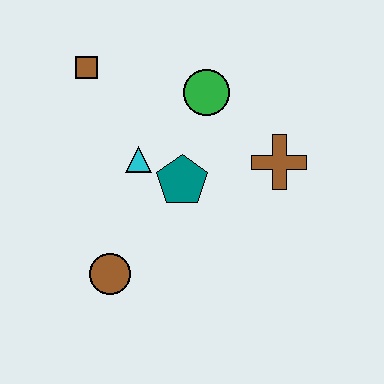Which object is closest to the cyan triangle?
The teal pentagon is closest to the cyan triangle.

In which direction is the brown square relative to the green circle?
The brown square is to the left of the green circle.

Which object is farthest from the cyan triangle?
The brown cross is farthest from the cyan triangle.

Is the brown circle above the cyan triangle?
No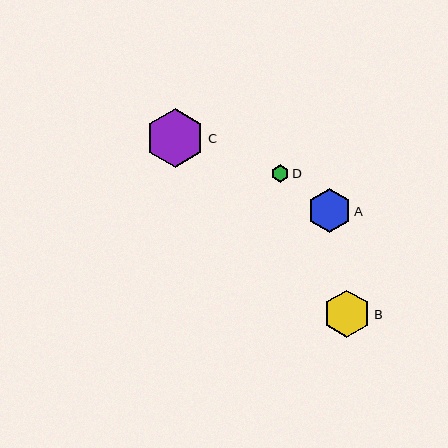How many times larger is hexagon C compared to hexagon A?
Hexagon C is approximately 1.4 times the size of hexagon A.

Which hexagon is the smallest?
Hexagon D is the smallest with a size of approximately 17 pixels.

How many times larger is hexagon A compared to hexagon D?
Hexagon A is approximately 2.5 times the size of hexagon D.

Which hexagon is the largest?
Hexagon C is the largest with a size of approximately 60 pixels.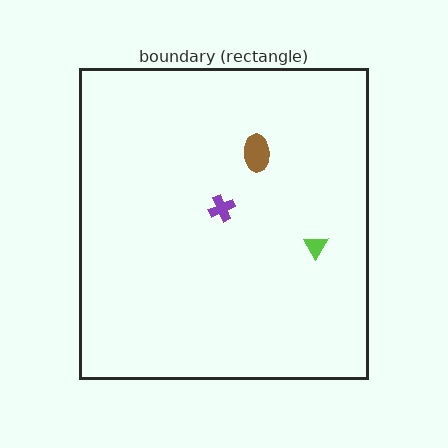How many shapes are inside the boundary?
3 inside, 0 outside.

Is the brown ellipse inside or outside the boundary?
Inside.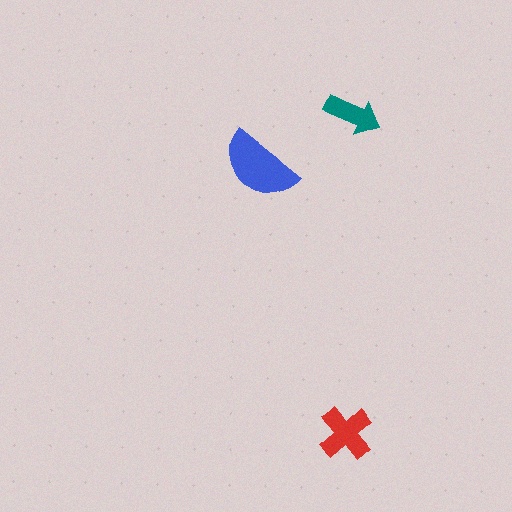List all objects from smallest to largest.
The teal arrow, the red cross, the blue semicircle.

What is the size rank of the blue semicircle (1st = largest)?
1st.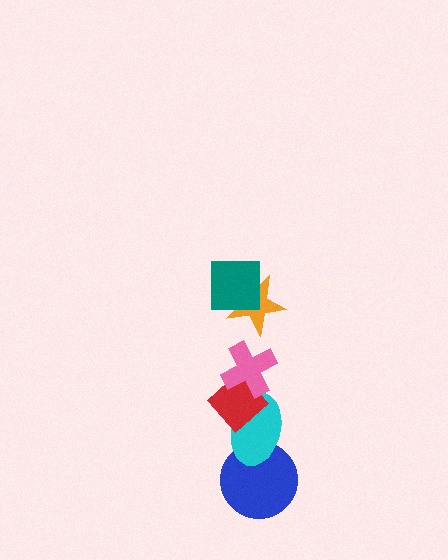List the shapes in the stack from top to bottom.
From top to bottom: the teal square, the orange star, the pink cross, the red diamond, the cyan ellipse, the blue circle.